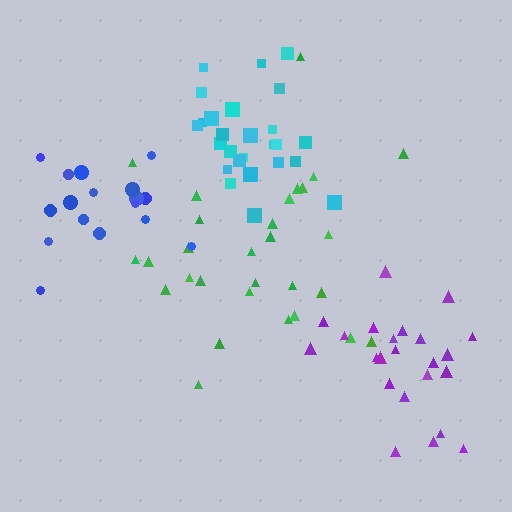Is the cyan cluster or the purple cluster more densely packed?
Cyan.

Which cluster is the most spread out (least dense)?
Green.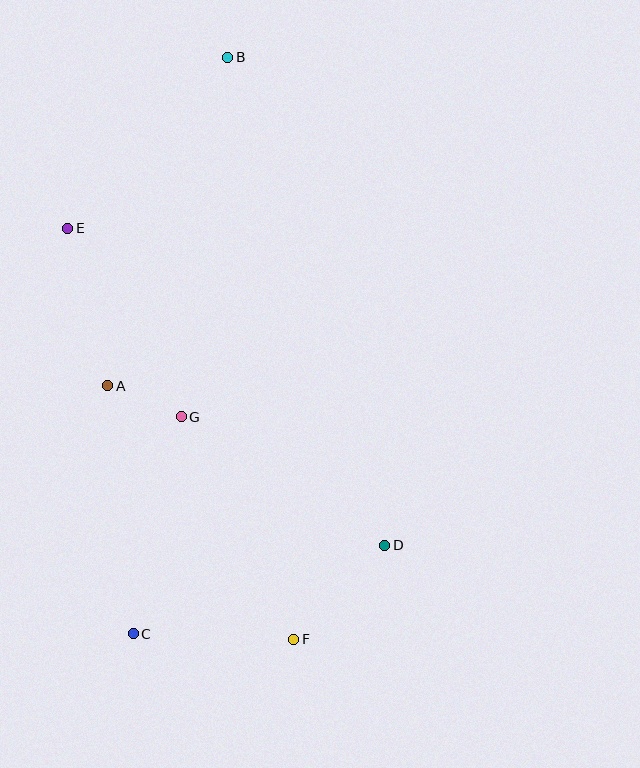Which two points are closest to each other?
Points A and G are closest to each other.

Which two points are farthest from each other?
Points B and F are farthest from each other.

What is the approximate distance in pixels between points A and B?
The distance between A and B is approximately 349 pixels.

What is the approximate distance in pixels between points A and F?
The distance between A and F is approximately 315 pixels.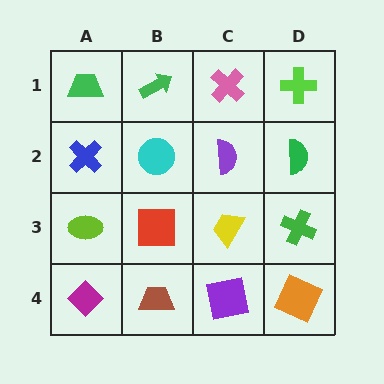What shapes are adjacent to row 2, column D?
A lime cross (row 1, column D), a green cross (row 3, column D), a purple semicircle (row 2, column C).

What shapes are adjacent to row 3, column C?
A purple semicircle (row 2, column C), a purple square (row 4, column C), a red square (row 3, column B), a green cross (row 3, column D).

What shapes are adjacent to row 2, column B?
A green arrow (row 1, column B), a red square (row 3, column B), a blue cross (row 2, column A), a purple semicircle (row 2, column C).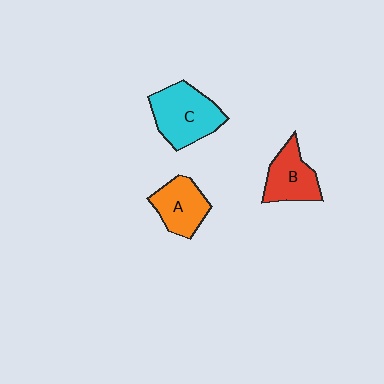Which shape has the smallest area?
Shape B (red).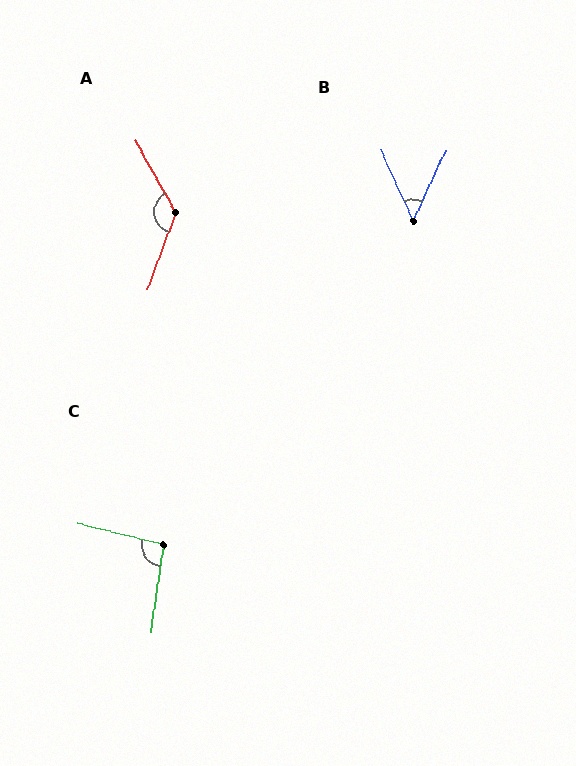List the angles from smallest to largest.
B (50°), C (96°), A (131°).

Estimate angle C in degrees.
Approximately 96 degrees.